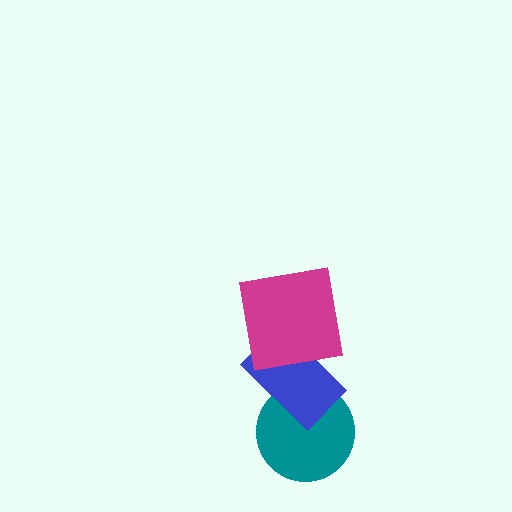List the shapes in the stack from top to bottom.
From top to bottom: the magenta square, the blue rectangle, the teal circle.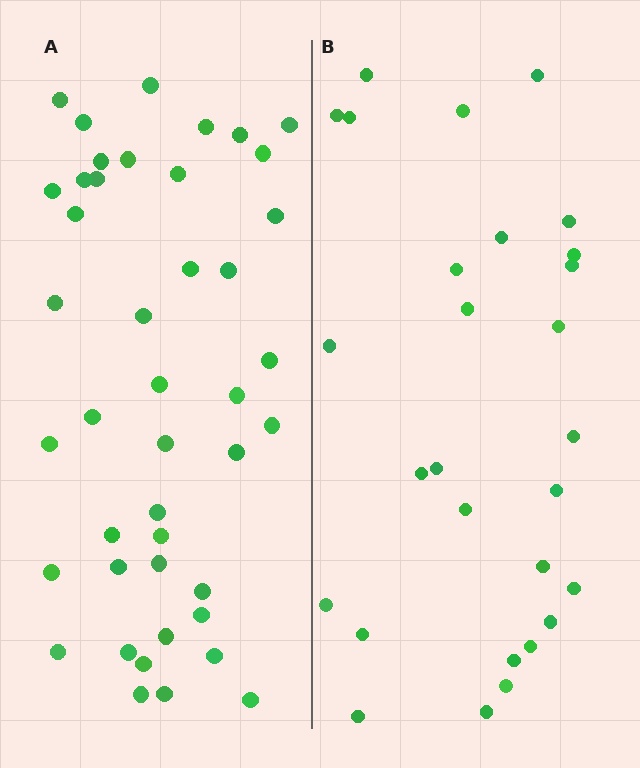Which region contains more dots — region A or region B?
Region A (the left region) has more dots.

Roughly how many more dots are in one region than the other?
Region A has approximately 15 more dots than region B.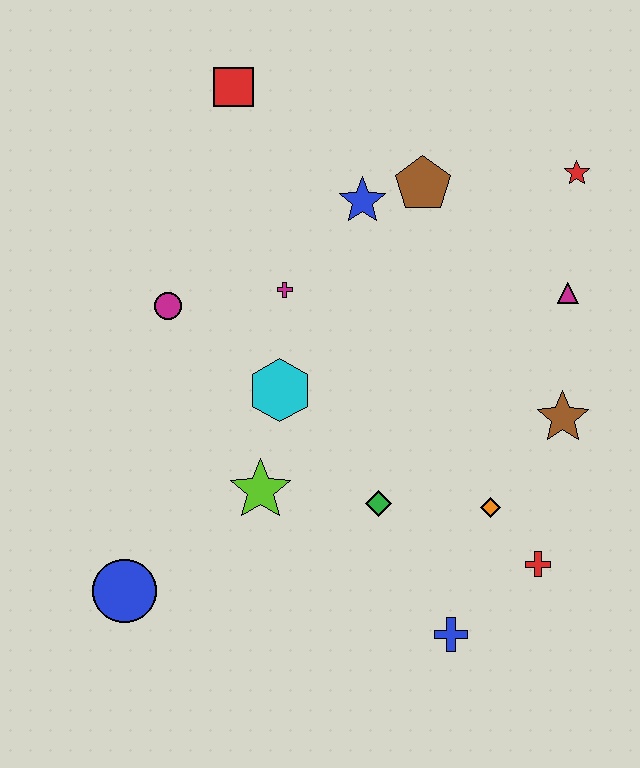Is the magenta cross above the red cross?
Yes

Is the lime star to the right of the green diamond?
No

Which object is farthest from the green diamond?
The red square is farthest from the green diamond.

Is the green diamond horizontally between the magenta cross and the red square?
No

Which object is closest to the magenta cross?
The cyan hexagon is closest to the magenta cross.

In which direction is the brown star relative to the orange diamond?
The brown star is above the orange diamond.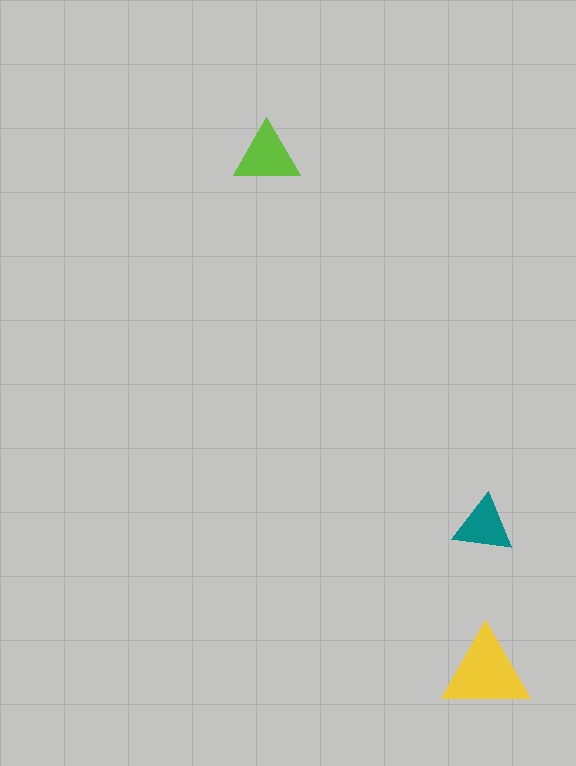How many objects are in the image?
There are 3 objects in the image.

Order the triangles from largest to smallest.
the yellow one, the lime one, the teal one.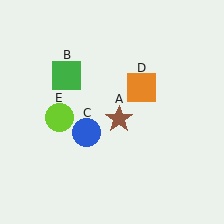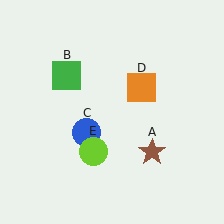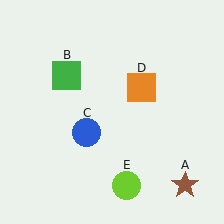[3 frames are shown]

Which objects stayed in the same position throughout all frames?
Green square (object B) and blue circle (object C) and orange square (object D) remained stationary.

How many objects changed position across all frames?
2 objects changed position: brown star (object A), lime circle (object E).